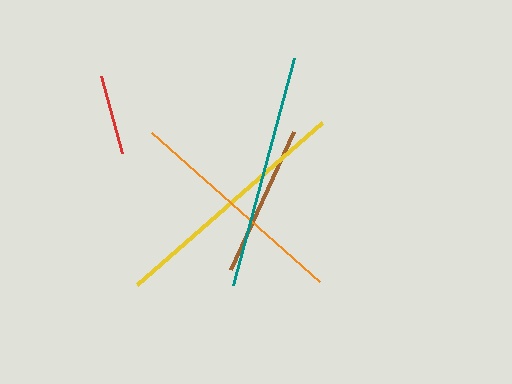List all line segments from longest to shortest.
From longest to shortest: yellow, teal, orange, brown, red.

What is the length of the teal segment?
The teal segment is approximately 236 pixels long.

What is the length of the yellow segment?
The yellow segment is approximately 246 pixels long.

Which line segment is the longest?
The yellow line is the longest at approximately 246 pixels.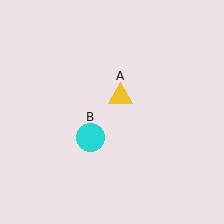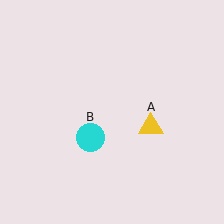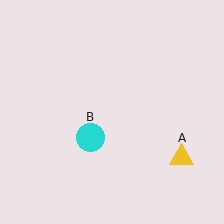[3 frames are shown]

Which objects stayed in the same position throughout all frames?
Cyan circle (object B) remained stationary.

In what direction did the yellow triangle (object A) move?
The yellow triangle (object A) moved down and to the right.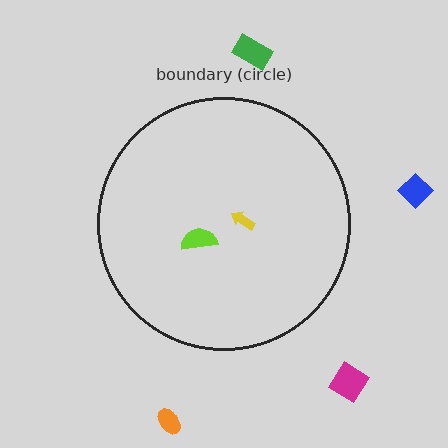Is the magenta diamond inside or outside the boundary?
Outside.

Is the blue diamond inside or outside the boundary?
Outside.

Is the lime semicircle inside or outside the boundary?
Inside.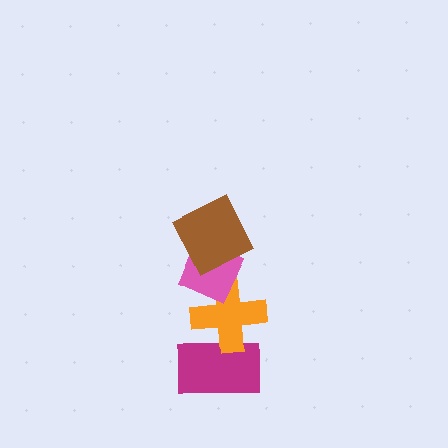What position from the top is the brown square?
The brown square is 1st from the top.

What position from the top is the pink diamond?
The pink diamond is 2nd from the top.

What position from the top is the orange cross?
The orange cross is 3rd from the top.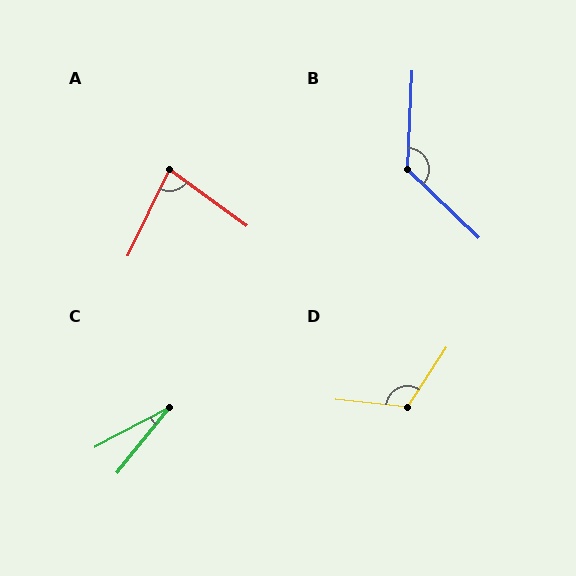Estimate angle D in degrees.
Approximately 117 degrees.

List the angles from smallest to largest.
C (24°), A (80°), D (117°), B (132°).